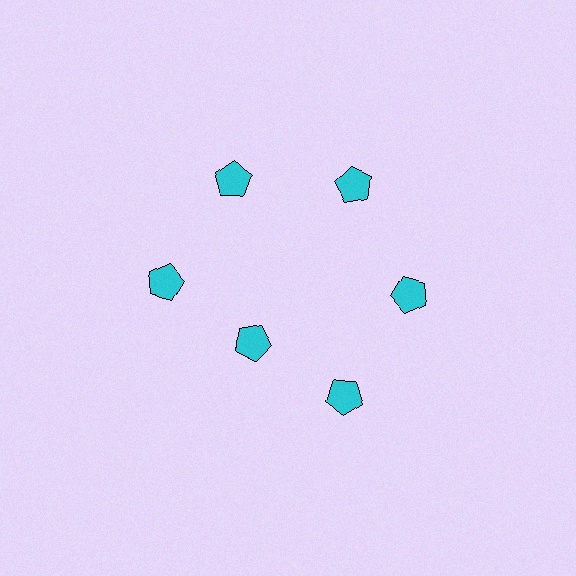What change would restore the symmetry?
The symmetry would be restored by moving it outward, back onto the ring so that all 6 pentagons sit at equal angles and equal distance from the center.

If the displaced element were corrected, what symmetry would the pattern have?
It would have 6-fold rotational symmetry — the pattern would map onto itself every 60 degrees.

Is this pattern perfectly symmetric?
No. The 6 cyan pentagons are arranged in a ring, but one element near the 7 o'clock position is pulled inward toward the center, breaking the 6-fold rotational symmetry.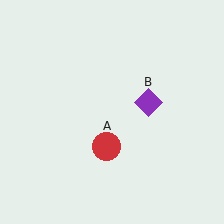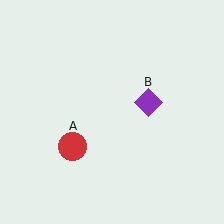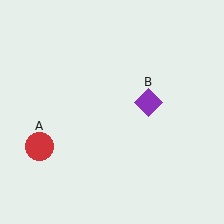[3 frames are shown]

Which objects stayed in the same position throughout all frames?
Purple diamond (object B) remained stationary.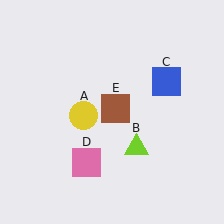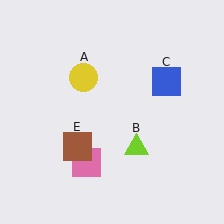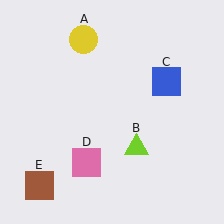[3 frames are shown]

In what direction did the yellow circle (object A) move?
The yellow circle (object A) moved up.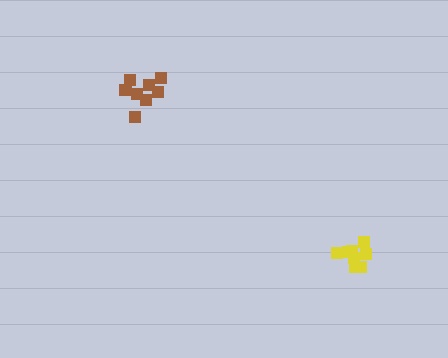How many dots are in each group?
Group 1: 8 dots, Group 2: 8 dots (16 total).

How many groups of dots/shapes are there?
There are 2 groups.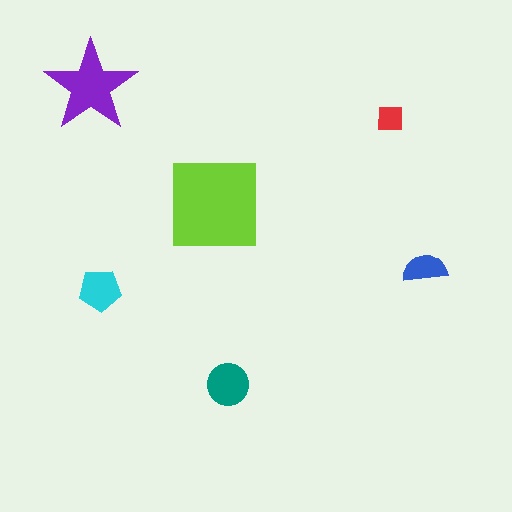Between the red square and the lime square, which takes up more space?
The lime square.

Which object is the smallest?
The red square.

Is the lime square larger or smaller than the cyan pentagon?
Larger.